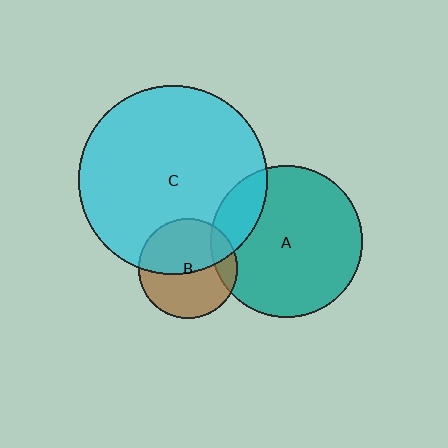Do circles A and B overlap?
Yes.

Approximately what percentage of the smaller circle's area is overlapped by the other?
Approximately 15%.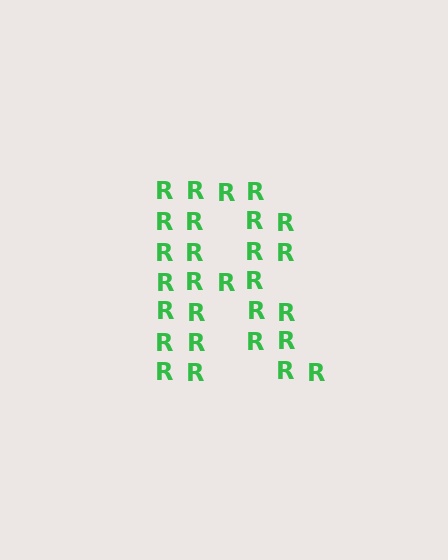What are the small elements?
The small elements are letter R's.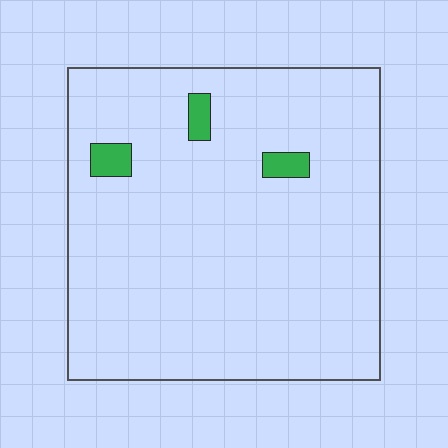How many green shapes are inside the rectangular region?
3.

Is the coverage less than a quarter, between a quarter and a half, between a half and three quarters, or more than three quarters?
Less than a quarter.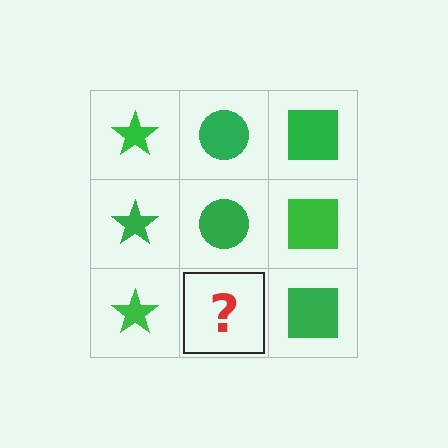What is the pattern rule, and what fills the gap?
The rule is that each column has a consistent shape. The gap should be filled with a green circle.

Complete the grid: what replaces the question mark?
The question mark should be replaced with a green circle.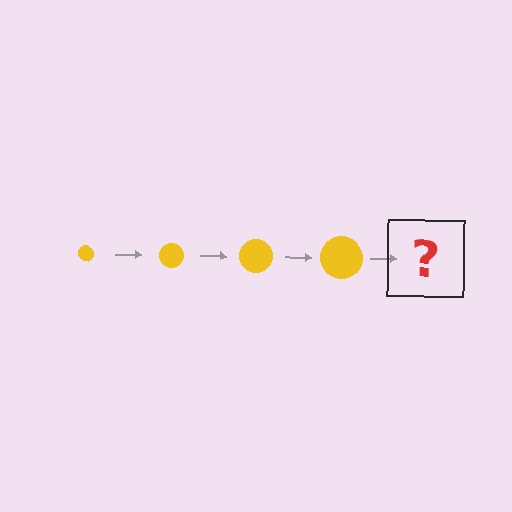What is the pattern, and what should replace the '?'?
The pattern is that the circle gets progressively larger each step. The '?' should be a yellow circle, larger than the previous one.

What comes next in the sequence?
The next element should be a yellow circle, larger than the previous one.